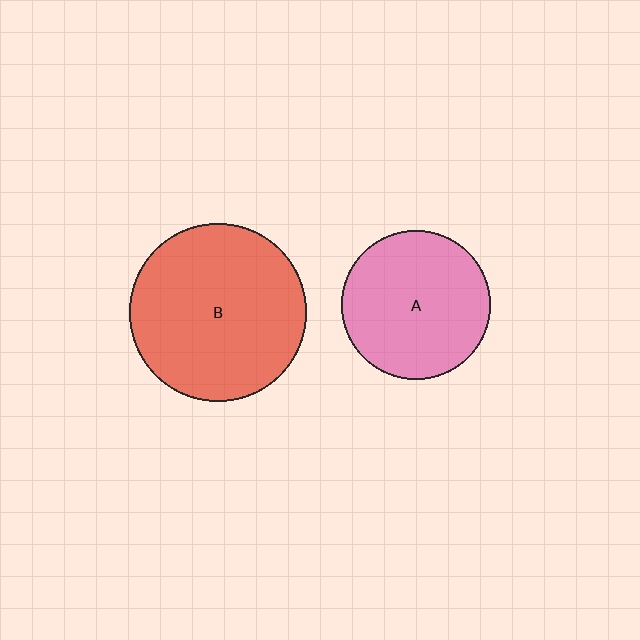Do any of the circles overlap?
No, none of the circles overlap.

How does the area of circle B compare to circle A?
Approximately 1.4 times.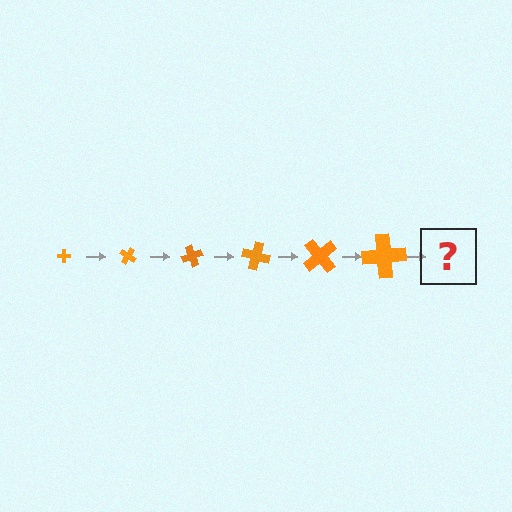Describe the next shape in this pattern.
It should be a cross, larger than the previous one and rotated 210 degrees from the start.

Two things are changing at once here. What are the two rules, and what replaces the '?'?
The two rules are that the cross grows larger each step and it rotates 35 degrees each step. The '?' should be a cross, larger than the previous one and rotated 210 degrees from the start.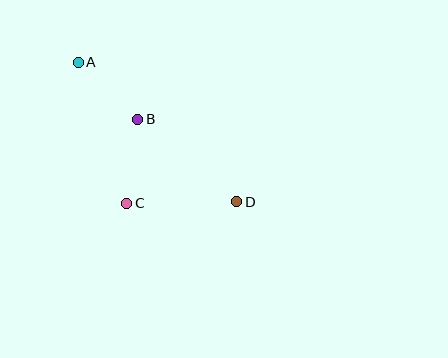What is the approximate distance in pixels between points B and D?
The distance between B and D is approximately 129 pixels.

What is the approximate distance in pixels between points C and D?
The distance between C and D is approximately 110 pixels.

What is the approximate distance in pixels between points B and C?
The distance between B and C is approximately 85 pixels.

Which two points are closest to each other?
Points A and B are closest to each other.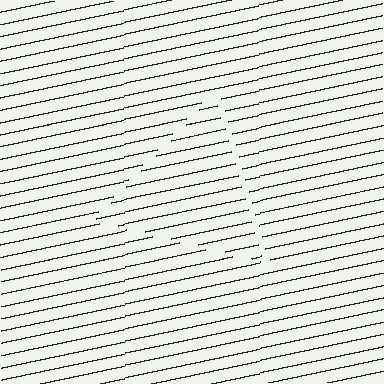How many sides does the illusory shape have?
3 sides — the line-ends trace a triangle.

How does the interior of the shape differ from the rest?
The interior of the shape contains the same grating, shifted by half a period — the contour is defined by the phase discontinuity where line-ends from the inner and outer gratings abut.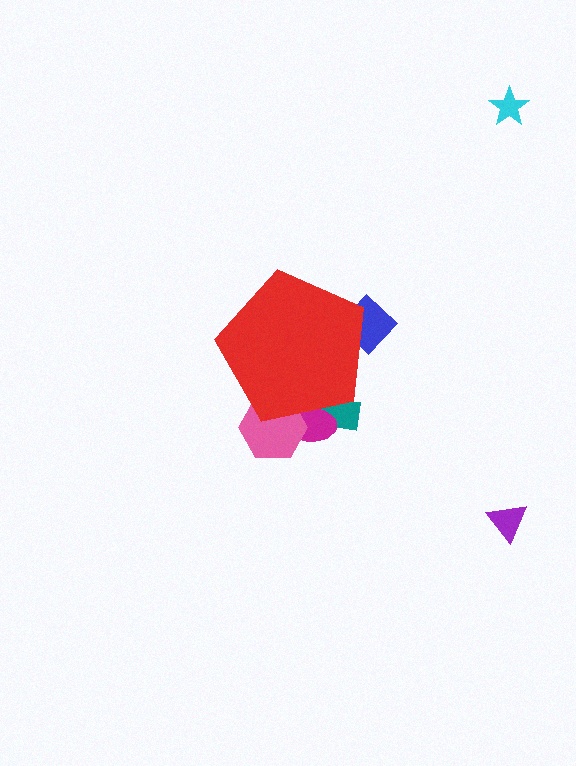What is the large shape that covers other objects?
A red pentagon.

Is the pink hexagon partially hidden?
Yes, the pink hexagon is partially hidden behind the red pentagon.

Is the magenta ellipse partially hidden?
Yes, the magenta ellipse is partially hidden behind the red pentagon.